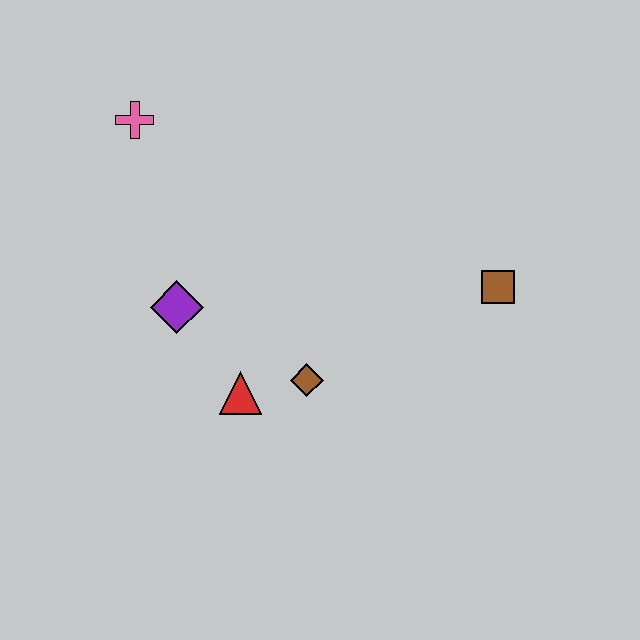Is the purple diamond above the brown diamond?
Yes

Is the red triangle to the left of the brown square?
Yes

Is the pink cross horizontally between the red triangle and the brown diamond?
No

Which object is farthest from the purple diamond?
The brown square is farthest from the purple diamond.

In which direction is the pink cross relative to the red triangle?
The pink cross is above the red triangle.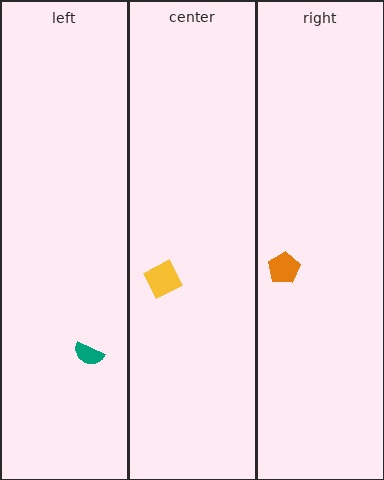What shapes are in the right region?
The orange pentagon.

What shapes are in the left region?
The teal semicircle.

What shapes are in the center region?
The yellow diamond.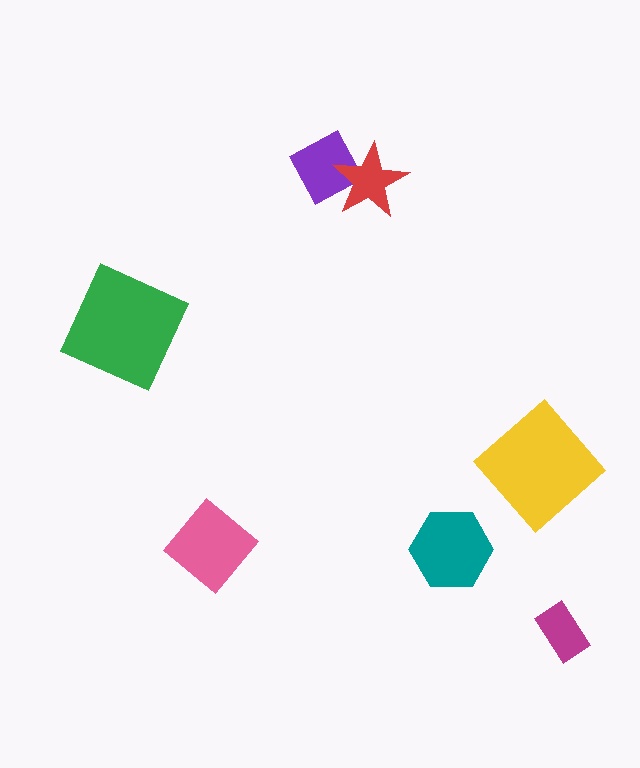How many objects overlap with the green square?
0 objects overlap with the green square.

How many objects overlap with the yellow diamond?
0 objects overlap with the yellow diamond.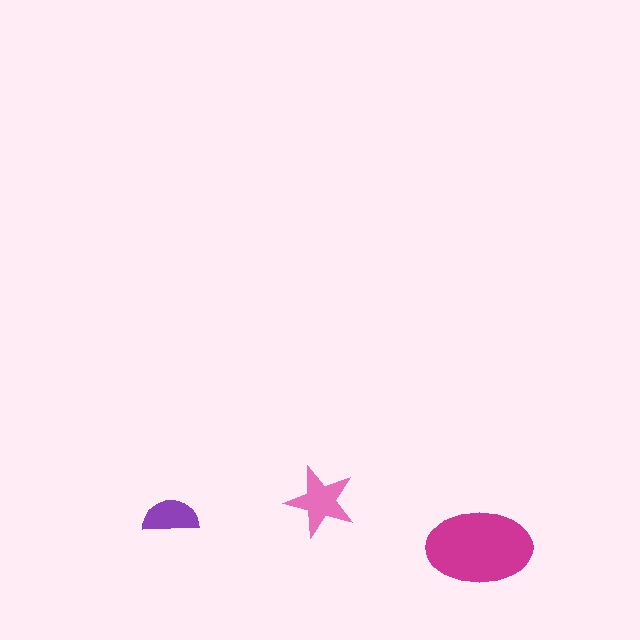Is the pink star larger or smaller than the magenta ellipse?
Smaller.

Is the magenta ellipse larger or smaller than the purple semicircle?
Larger.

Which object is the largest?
The magenta ellipse.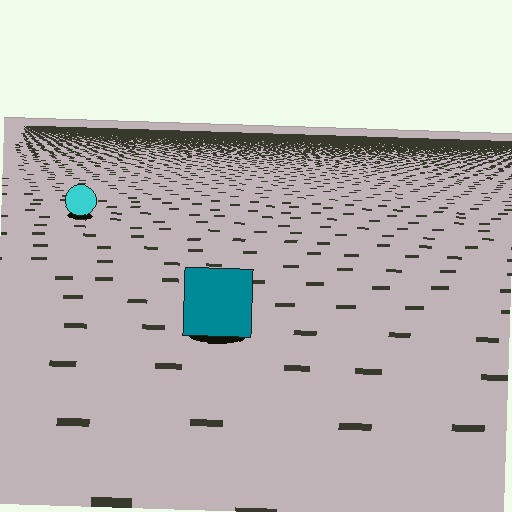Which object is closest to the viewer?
The teal square is closest. The texture marks near it are larger and more spread out.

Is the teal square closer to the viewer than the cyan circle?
Yes. The teal square is closer — you can tell from the texture gradient: the ground texture is coarser near it.